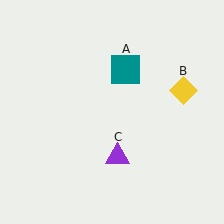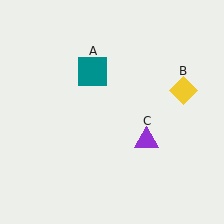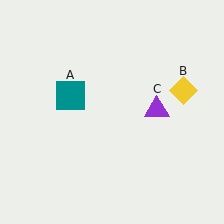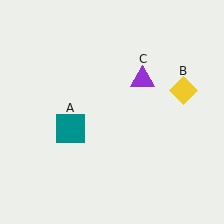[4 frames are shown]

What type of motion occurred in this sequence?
The teal square (object A), purple triangle (object C) rotated counterclockwise around the center of the scene.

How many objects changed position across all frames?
2 objects changed position: teal square (object A), purple triangle (object C).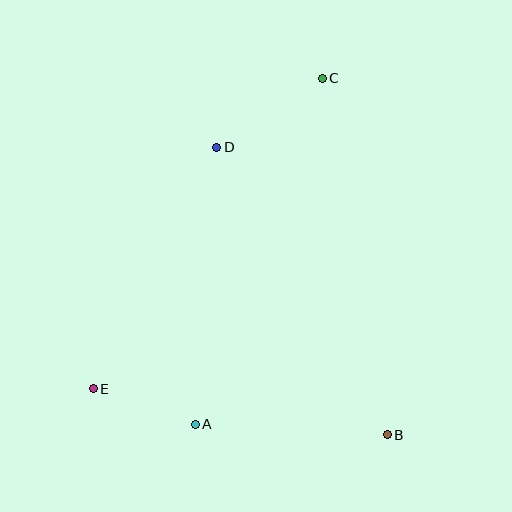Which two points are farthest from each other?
Points C and E are farthest from each other.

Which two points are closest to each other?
Points A and E are closest to each other.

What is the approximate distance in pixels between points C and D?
The distance between C and D is approximately 126 pixels.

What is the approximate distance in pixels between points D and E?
The distance between D and E is approximately 271 pixels.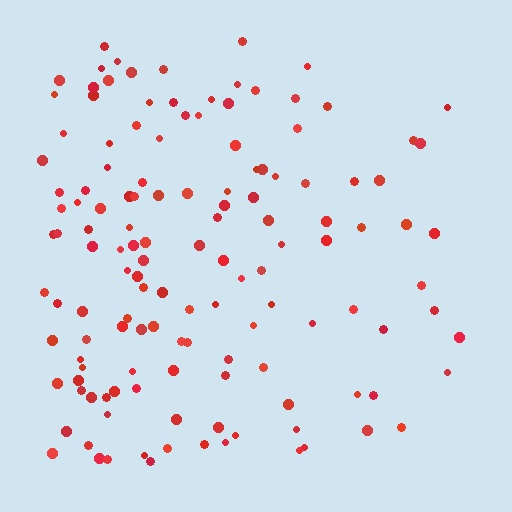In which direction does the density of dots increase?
From right to left, with the left side densest.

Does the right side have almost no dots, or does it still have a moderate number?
Still a moderate number, just noticeably fewer than the left.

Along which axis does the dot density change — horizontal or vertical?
Horizontal.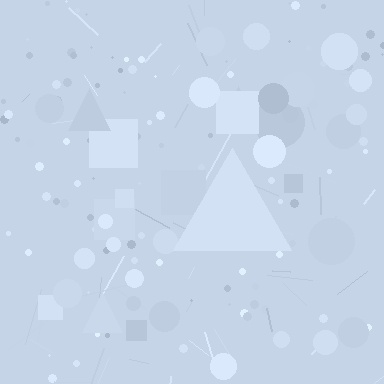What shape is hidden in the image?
A triangle is hidden in the image.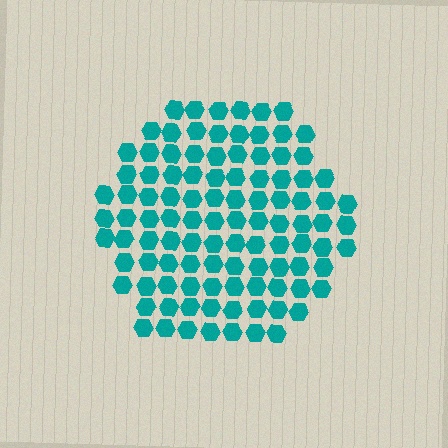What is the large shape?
The large shape is a hexagon.